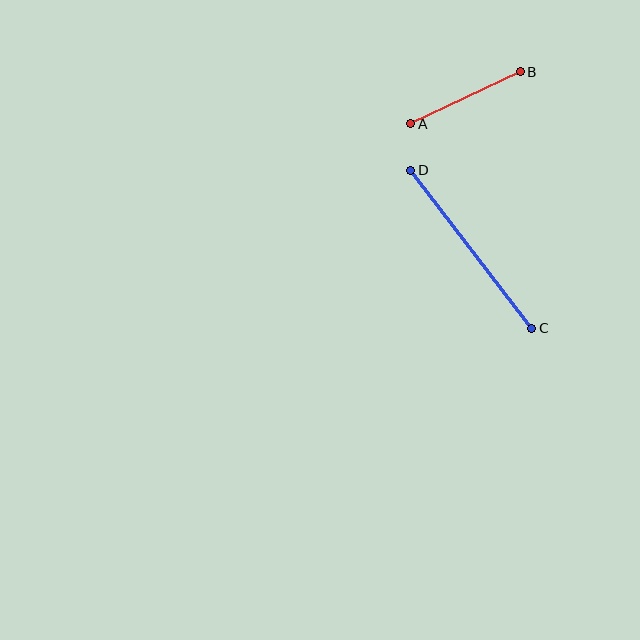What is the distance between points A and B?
The distance is approximately 121 pixels.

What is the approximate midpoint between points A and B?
The midpoint is at approximately (466, 98) pixels.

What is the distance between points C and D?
The distance is approximately 199 pixels.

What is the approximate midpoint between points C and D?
The midpoint is at approximately (471, 249) pixels.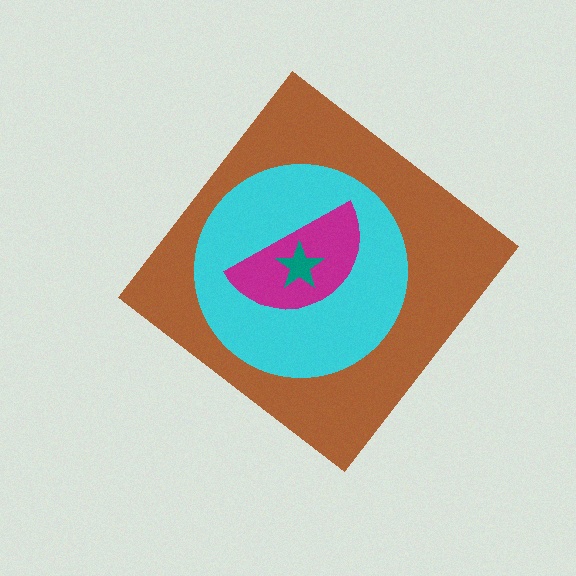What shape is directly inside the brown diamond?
The cyan circle.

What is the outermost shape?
The brown diamond.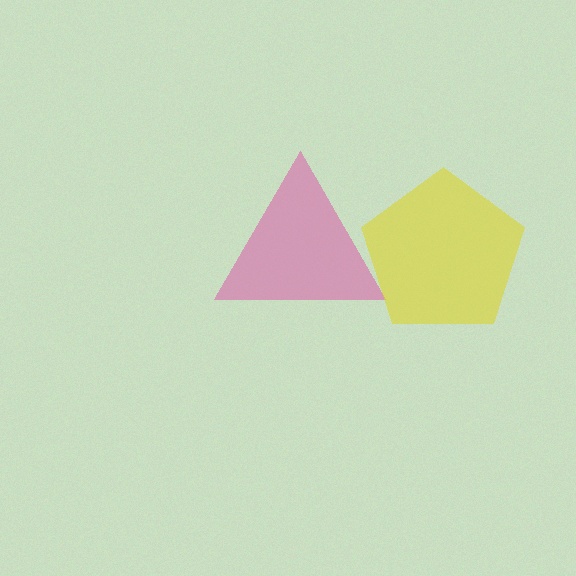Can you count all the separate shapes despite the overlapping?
Yes, there are 2 separate shapes.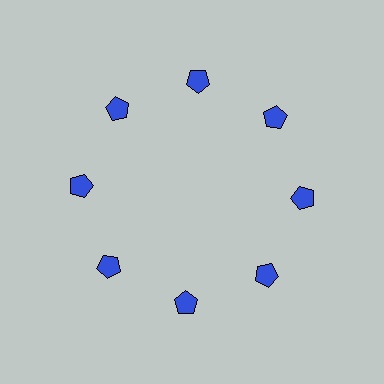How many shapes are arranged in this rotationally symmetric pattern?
There are 8 shapes, arranged in 8 groups of 1.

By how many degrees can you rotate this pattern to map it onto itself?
The pattern maps onto itself every 45 degrees of rotation.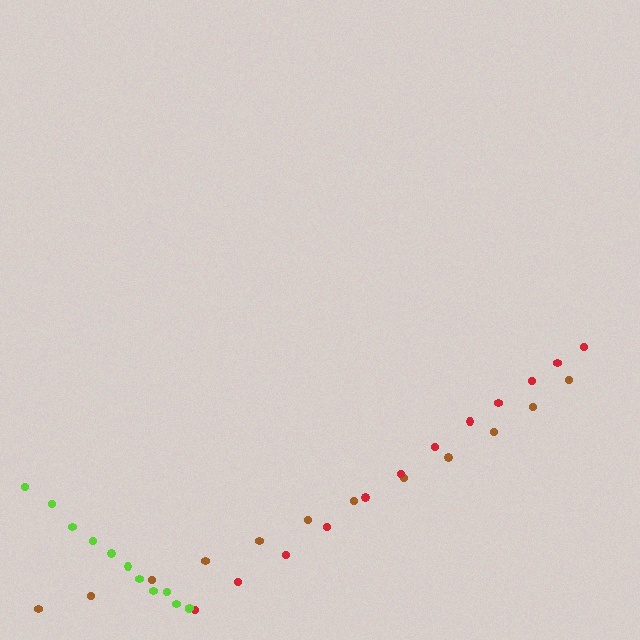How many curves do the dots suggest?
There are 3 distinct paths.